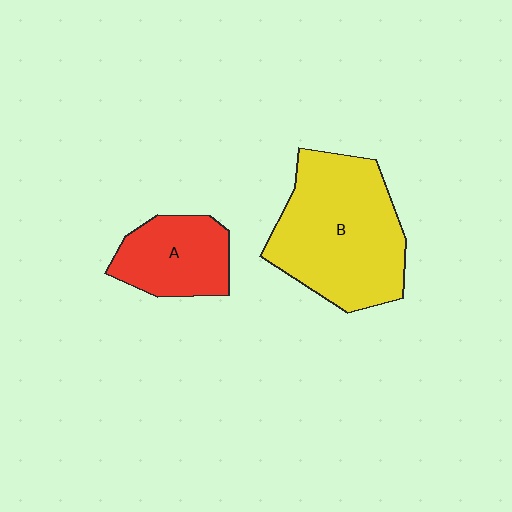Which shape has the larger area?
Shape B (yellow).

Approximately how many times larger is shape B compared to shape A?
Approximately 2.0 times.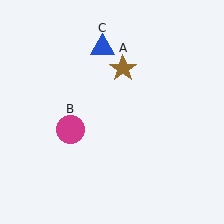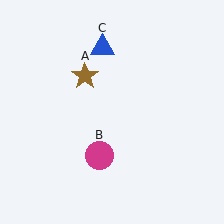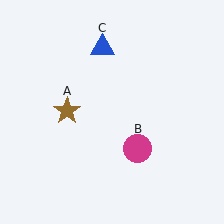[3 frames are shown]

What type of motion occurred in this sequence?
The brown star (object A), magenta circle (object B) rotated counterclockwise around the center of the scene.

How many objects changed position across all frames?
2 objects changed position: brown star (object A), magenta circle (object B).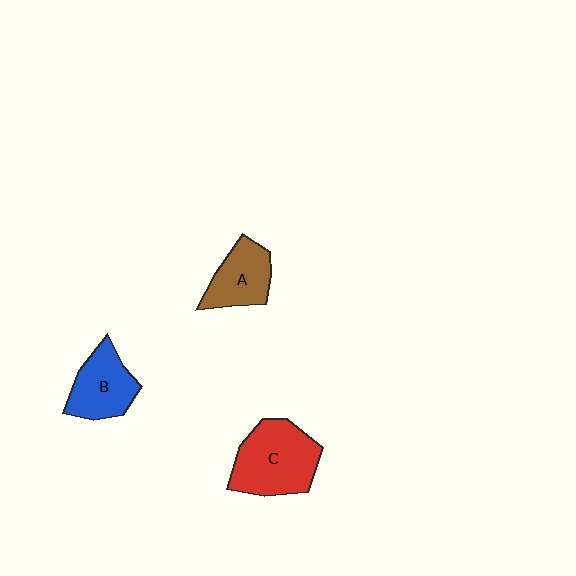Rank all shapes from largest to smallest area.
From largest to smallest: C (red), B (blue), A (brown).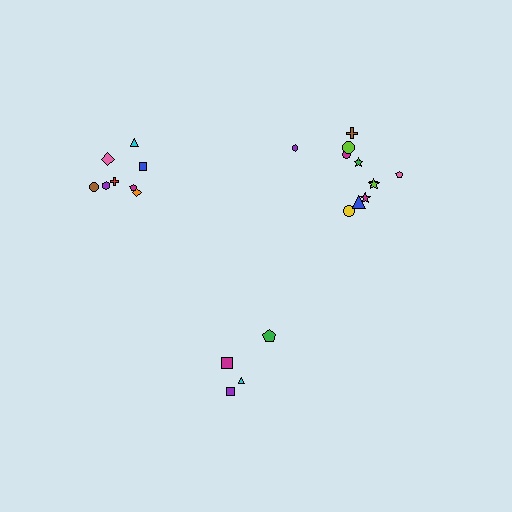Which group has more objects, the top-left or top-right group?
The top-right group.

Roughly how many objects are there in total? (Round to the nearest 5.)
Roughly 25 objects in total.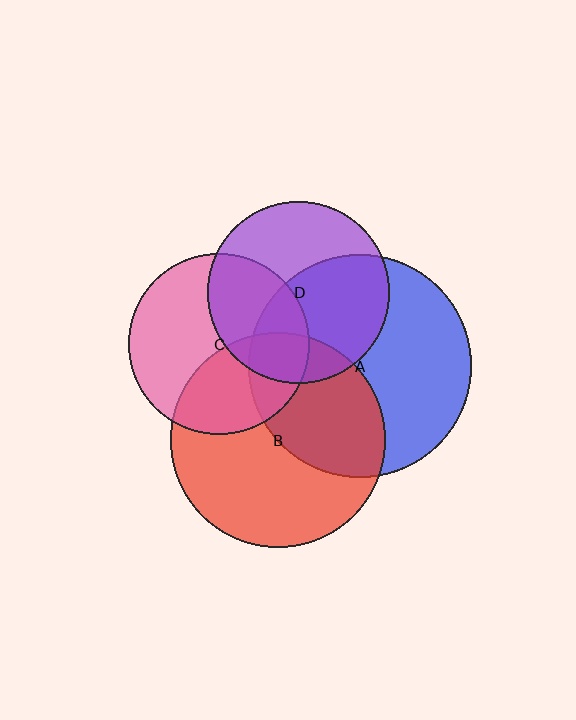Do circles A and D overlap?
Yes.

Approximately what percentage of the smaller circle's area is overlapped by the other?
Approximately 50%.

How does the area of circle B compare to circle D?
Approximately 1.4 times.